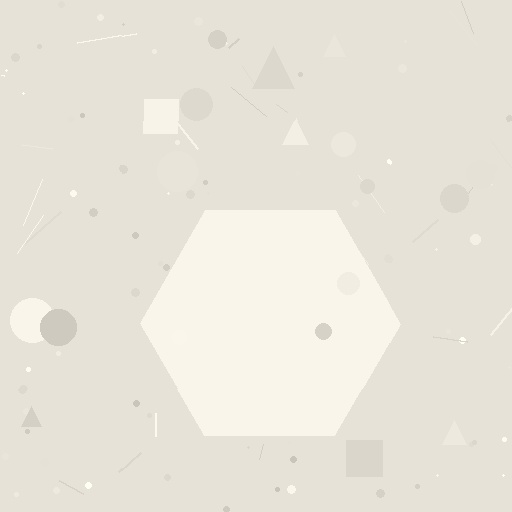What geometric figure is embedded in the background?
A hexagon is embedded in the background.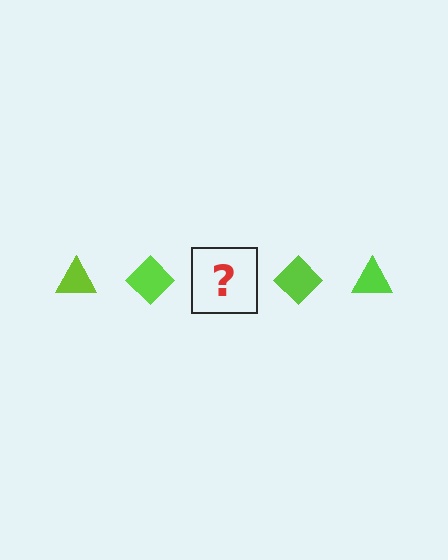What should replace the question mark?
The question mark should be replaced with a lime triangle.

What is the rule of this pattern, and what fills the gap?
The rule is that the pattern cycles through triangle, diamond shapes in lime. The gap should be filled with a lime triangle.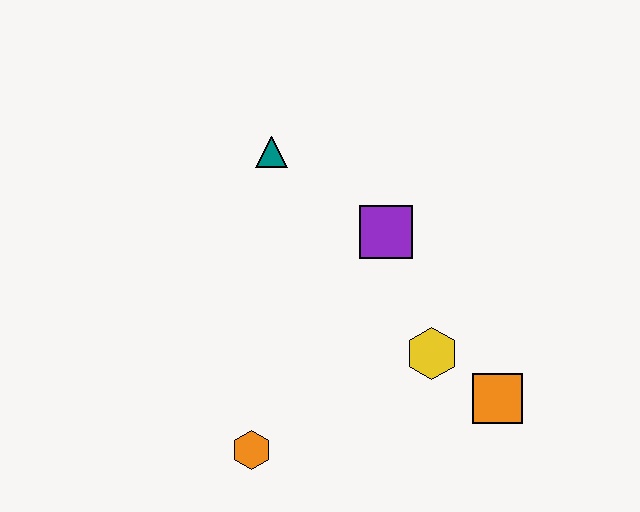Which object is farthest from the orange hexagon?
The teal triangle is farthest from the orange hexagon.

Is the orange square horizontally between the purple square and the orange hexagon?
No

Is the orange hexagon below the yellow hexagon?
Yes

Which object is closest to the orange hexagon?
The yellow hexagon is closest to the orange hexagon.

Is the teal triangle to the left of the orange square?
Yes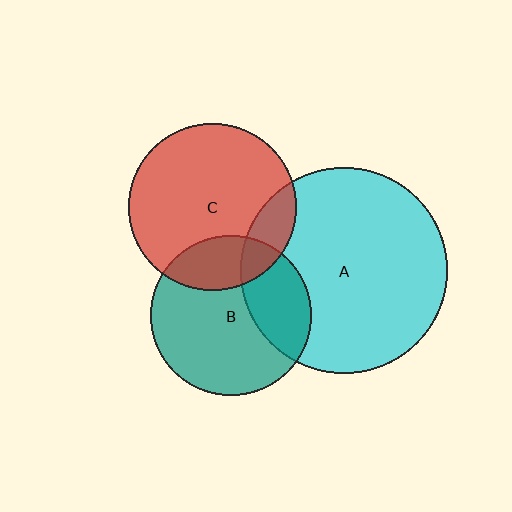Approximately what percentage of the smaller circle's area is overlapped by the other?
Approximately 30%.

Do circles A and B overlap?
Yes.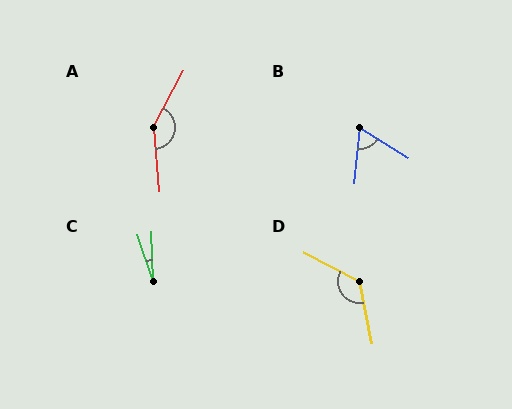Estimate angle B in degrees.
Approximately 63 degrees.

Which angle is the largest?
A, at approximately 146 degrees.